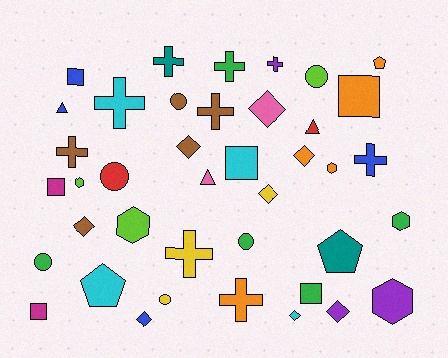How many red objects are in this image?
There are 2 red objects.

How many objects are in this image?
There are 40 objects.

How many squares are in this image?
There are 6 squares.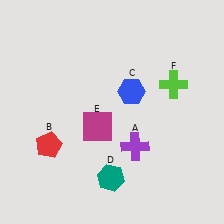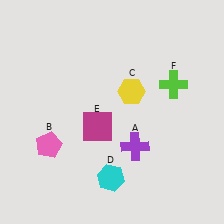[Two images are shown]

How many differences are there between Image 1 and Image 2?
There are 3 differences between the two images.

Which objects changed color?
B changed from red to pink. C changed from blue to yellow. D changed from teal to cyan.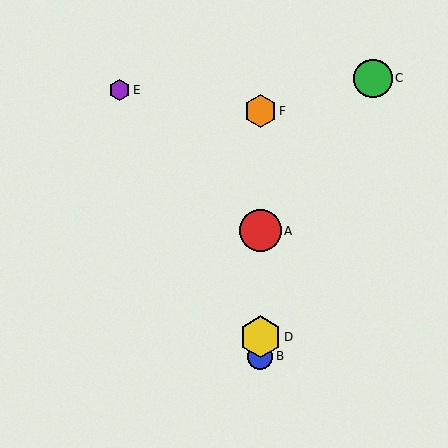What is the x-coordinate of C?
Object C is at x≈373.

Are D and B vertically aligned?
Yes, both are at x≈260.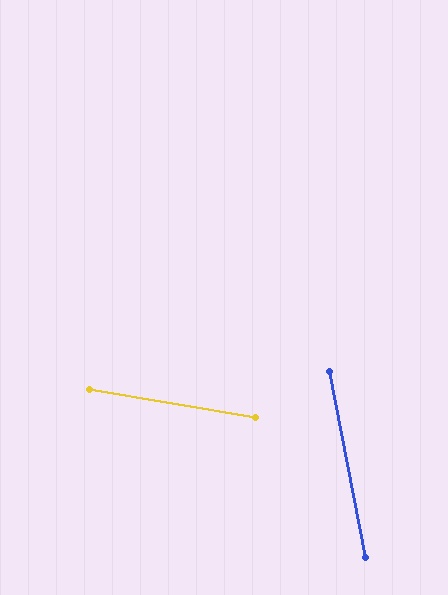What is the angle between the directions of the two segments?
Approximately 69 degrees.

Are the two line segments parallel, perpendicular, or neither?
Neither parallel nor perpendicular — they differ by about 69°.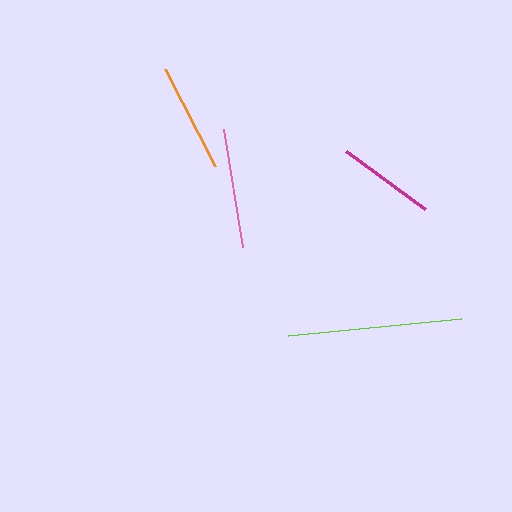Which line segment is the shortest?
The magenta line is the shortest at approximately 98 pixels.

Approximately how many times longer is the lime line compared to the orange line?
The lime line is approximately 1.6 times the length of the orange line.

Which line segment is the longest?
The lime line is the longest at approximately 173 pixels.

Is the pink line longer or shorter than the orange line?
The pink line is longer than the orange line.